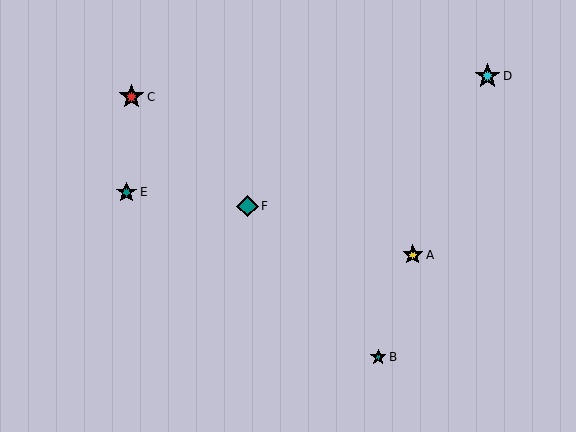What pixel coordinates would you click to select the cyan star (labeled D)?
Click at (488, 76) to select the cyan star D.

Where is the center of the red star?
The center of the red star is at (131, 97).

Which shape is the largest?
The red star (labeled C) is the largest.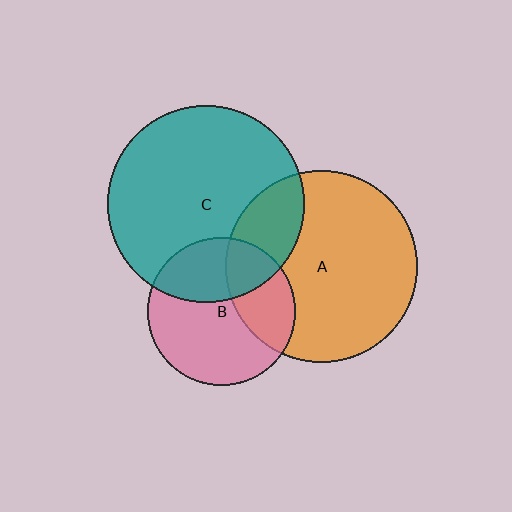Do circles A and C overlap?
Yes.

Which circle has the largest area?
Circle C (teal).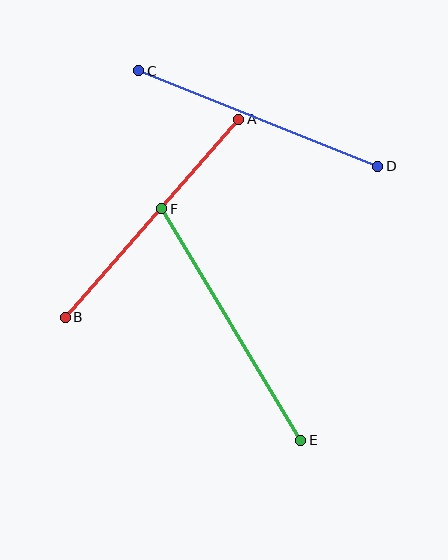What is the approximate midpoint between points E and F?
The midpoint is at approximately (231, 325) pixels.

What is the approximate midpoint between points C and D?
The midpoint is at approximately (258, 118) pixels.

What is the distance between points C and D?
The distance is approximately 257 pixels.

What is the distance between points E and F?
The distance is approximately 270 pixels.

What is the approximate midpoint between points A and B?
The midpoint is at approximately (152, 218) pixels.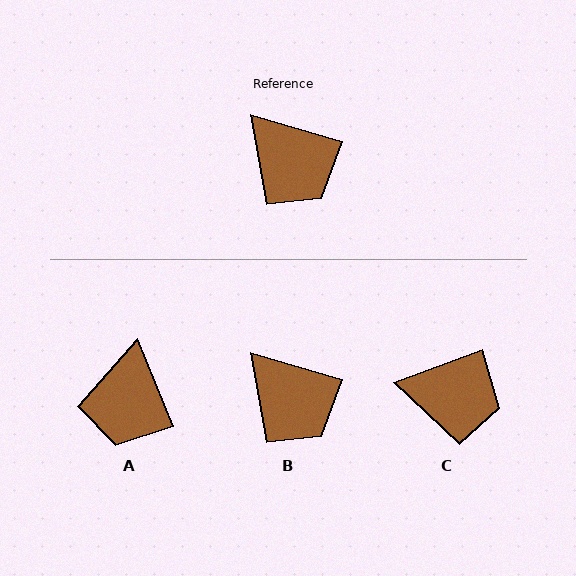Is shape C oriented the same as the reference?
No, it is off by about 37 degrees.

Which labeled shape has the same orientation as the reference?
B.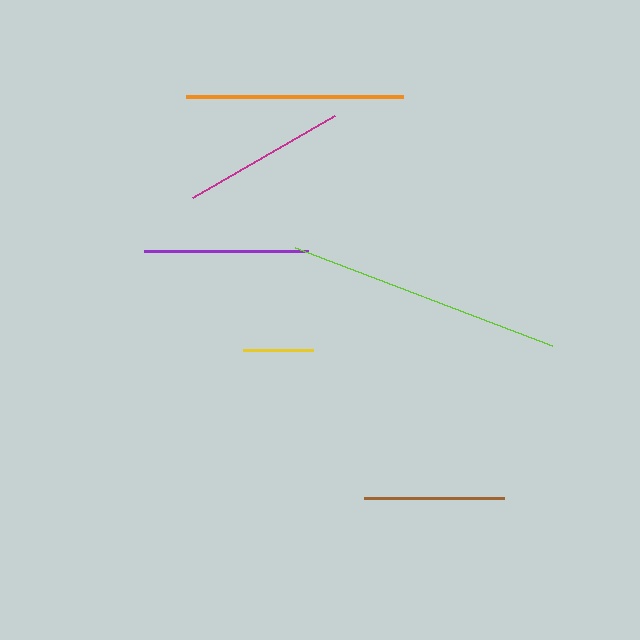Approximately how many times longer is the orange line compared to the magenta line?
The orange line is approximately 1.3 times the length of the magenta line.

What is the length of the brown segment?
The brown segment is approximately 140 pixels long.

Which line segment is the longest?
The lime line is the longest at approximately 275 pixels.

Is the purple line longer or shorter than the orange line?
The orange line is longer than the purple line.